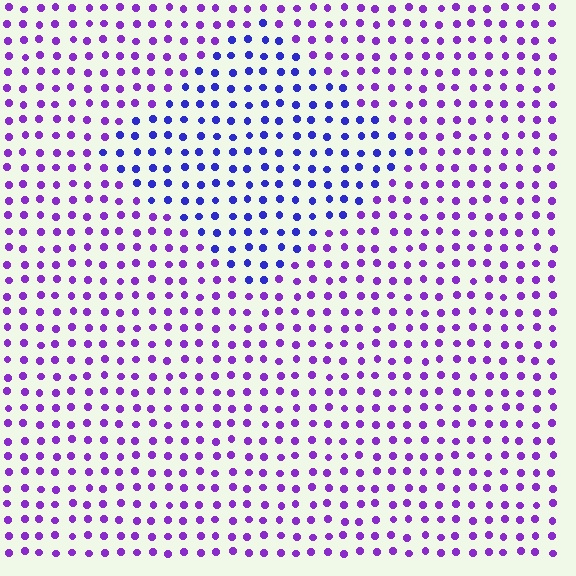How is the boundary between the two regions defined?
The boundary is defined purely by a slight shift in hue (about 36 degrees). Spacing, size, and orientation are identical on both sides.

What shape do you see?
I see a diamond.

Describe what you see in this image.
The image is filled with small purple elements in a uniform arrangement. A diamond-shaped region is visible where the elements are tinted to a slightly different hue, forming a subtle color boundary.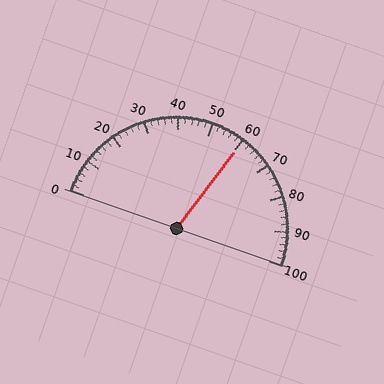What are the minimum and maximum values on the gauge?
The gauge ranges from 0 to 100.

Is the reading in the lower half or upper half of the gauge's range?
The reading is in the upper half of the range (0 to 100).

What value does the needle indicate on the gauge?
The needle indicates approximately 60.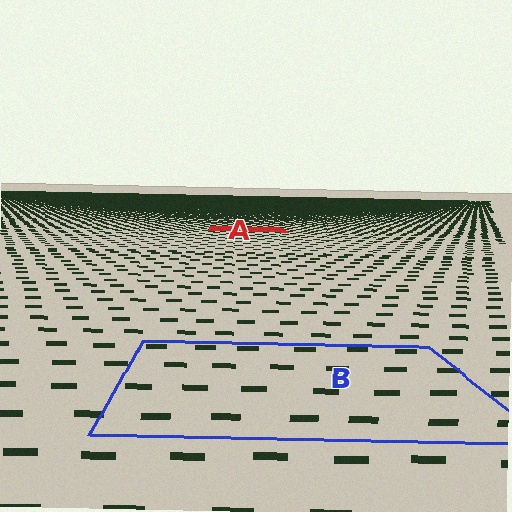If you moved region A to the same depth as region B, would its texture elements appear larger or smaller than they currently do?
They would appear larger. At a closer depth, the same texture elements are projected at a bigger on-screen size.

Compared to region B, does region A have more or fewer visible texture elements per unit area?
Region A has more texture elements per unit area — they are packed more densely because it is farther away.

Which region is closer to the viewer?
Region B is closer. The texture elements there are larger and more spread out.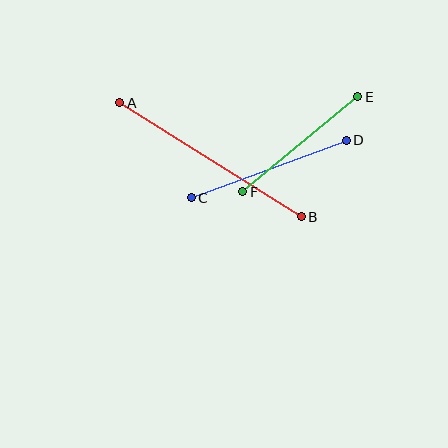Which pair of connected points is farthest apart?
Points A and B are farthest apart.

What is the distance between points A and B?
The distance is approximately 214 pixels.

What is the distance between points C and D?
The distance is approximately 165 pixels.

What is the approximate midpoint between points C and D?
The midpoint is at approximately (269, 169) pixels.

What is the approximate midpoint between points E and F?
The midpoint is at approximately (300, 144) pixels.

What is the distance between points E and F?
The distance is approximately 149 pixels.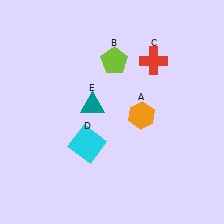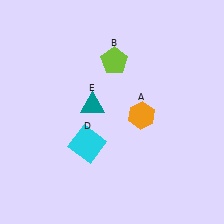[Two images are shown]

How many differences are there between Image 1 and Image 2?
There is 1 difference between the two images.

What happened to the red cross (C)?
The red cross (C) was removed in Image 2. It was in the top-right area of Image 1.